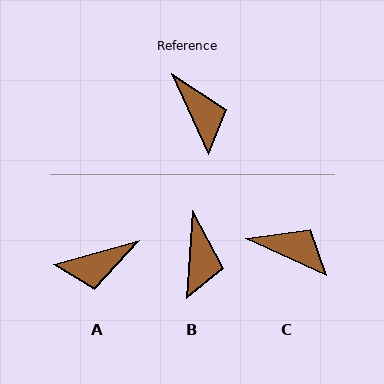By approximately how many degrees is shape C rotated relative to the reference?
Approximately 41 degrees counter-clockwise.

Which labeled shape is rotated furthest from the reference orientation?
A, about 99 degrees away.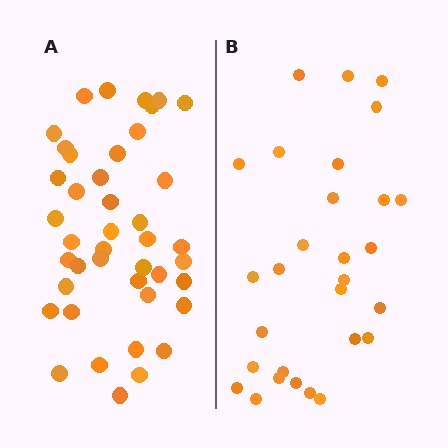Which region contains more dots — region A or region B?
Region A (the left region) has more dots.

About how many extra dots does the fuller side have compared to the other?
Region A has approximately 15 more dots than region B.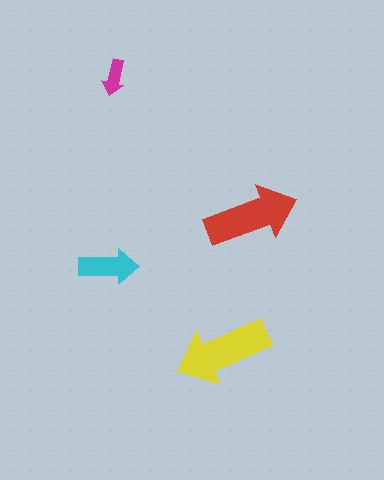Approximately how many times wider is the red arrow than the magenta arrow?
About 2.5 times wider.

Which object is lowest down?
The yellow arrow is bottommost.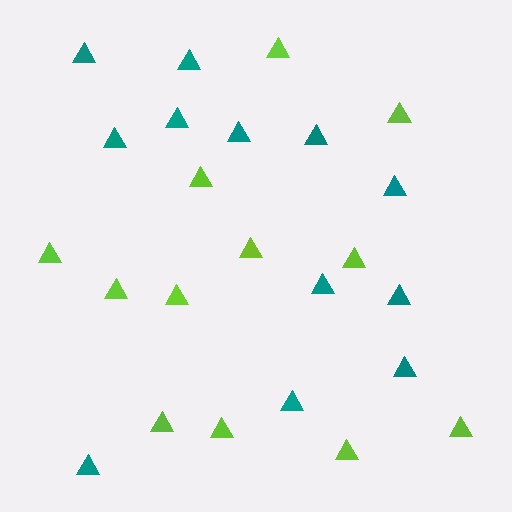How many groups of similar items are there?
There are 2 groups: one group of teal triangles (12) and one group of lime triangles (12).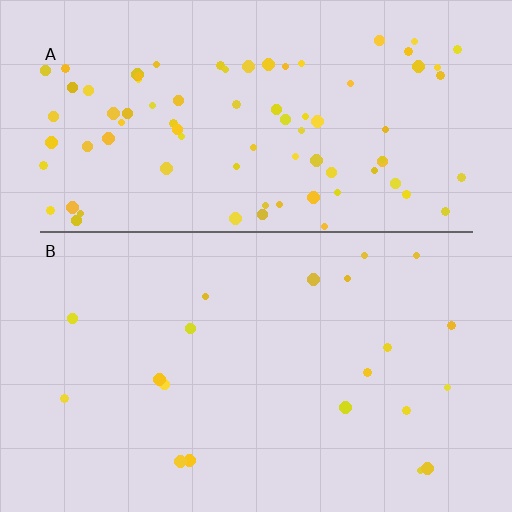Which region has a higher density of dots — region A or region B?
A (the top).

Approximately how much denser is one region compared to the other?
Approximately 4.2× — region A over region B.